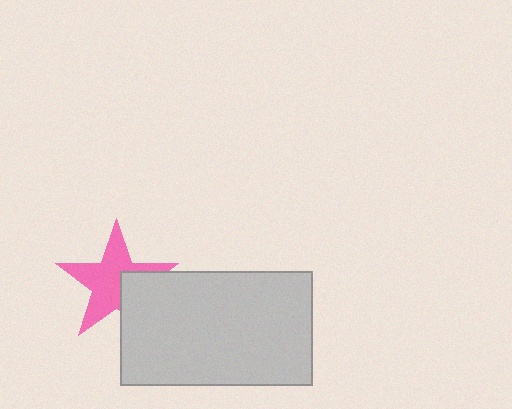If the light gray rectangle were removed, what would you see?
You would see the complete pink star.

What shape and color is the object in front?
The object in front is a light gray rectangle.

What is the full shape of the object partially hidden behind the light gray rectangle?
The partially hidden object is a pink star.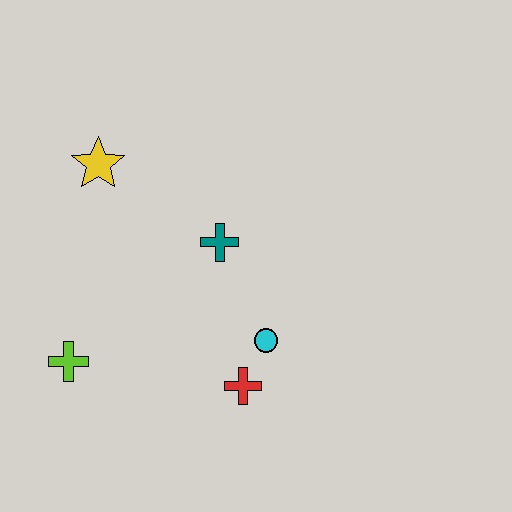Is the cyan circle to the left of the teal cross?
No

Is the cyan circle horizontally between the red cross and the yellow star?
No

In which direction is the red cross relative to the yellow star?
The red cross is below the yellow star.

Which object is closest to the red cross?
The cyan circle is closest to the red cross.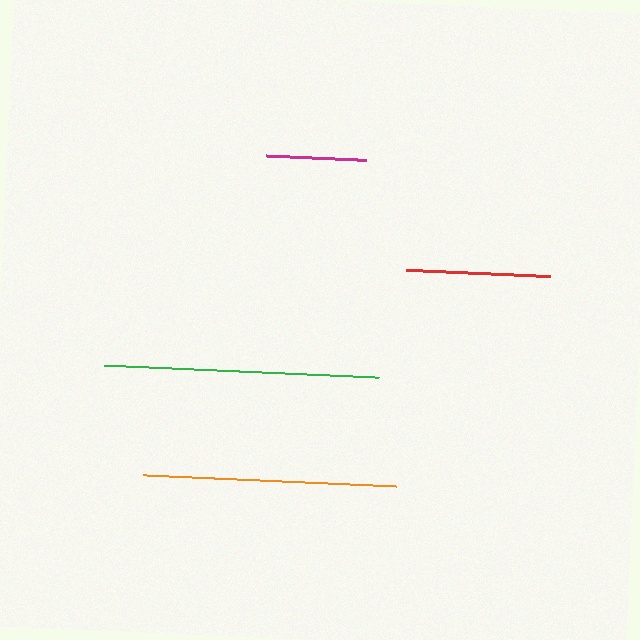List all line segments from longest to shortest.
From longest to shortest: green, orange, red, magenta.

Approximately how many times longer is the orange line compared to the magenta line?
The orange line is approximately 2.5 times the length of the magenta line.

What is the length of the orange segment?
The orange segment is approximately 253 pixels long.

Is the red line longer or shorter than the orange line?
The orange line is longer than the red line.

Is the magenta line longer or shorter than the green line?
The green line is longer than the magenta line.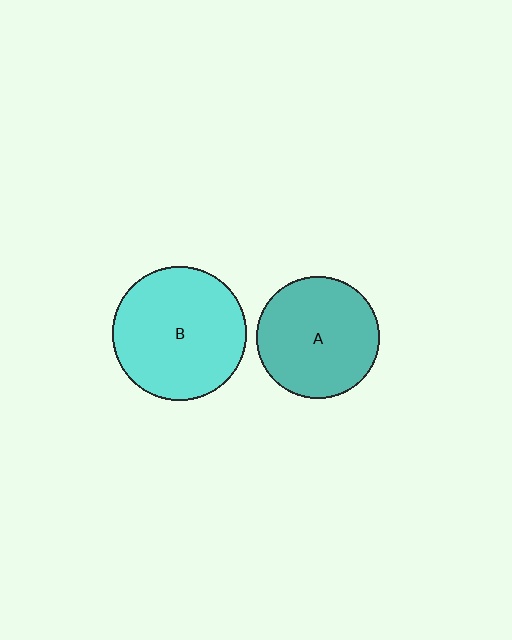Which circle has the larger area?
Circle B (cyan).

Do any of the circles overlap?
No, none of the circles overlap.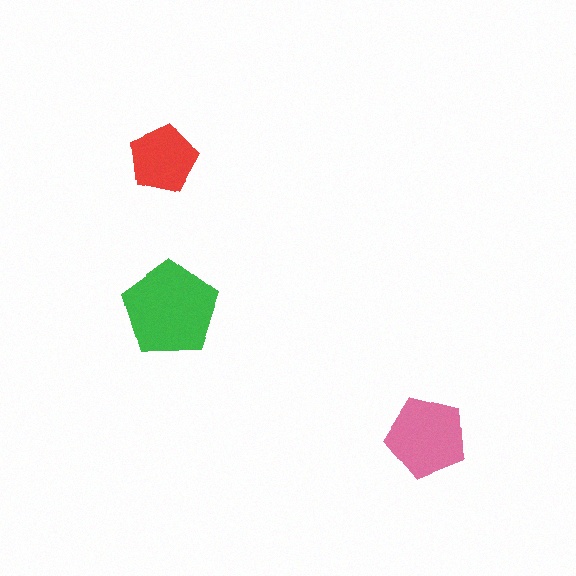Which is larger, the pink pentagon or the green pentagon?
The green one.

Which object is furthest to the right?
The pink pentagon is rightmost.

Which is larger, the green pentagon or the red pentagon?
The green one.